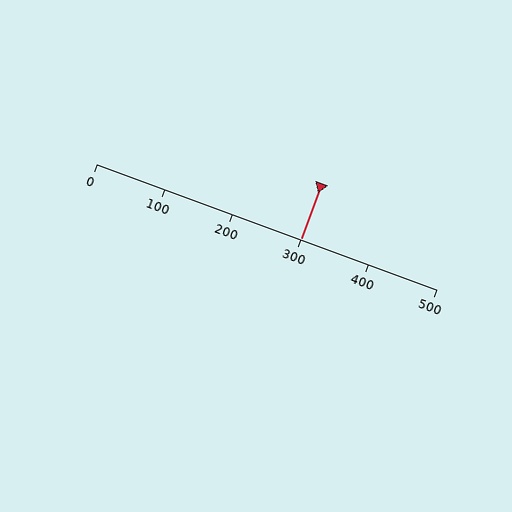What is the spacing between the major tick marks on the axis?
The major ticks are spaced 100 apart.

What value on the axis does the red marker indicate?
The marker indicates approximately 300.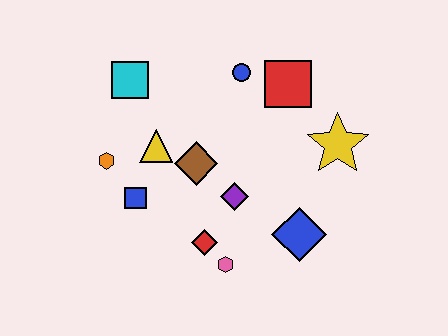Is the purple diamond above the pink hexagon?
Yes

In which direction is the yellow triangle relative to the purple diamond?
The yellow triangle is to the left of the purple diamond.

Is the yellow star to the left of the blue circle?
No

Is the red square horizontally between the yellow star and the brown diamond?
Yes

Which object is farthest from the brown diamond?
The yellow star is farthest from the brown diamond.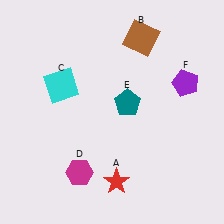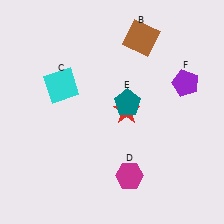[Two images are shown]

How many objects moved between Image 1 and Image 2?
2 objects moved between the two images.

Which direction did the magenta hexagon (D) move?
The magenta hexagon (D) moved right.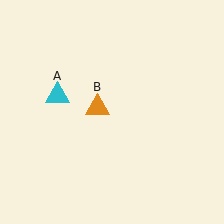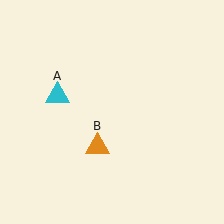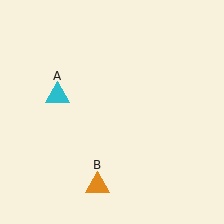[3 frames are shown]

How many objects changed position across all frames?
1 object changed position: orange triangle (object B).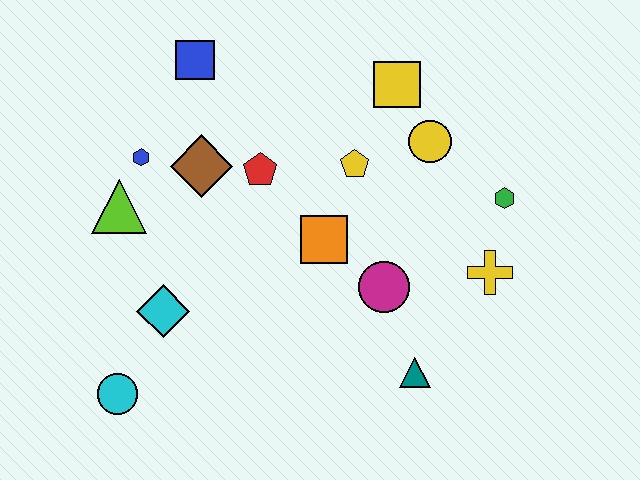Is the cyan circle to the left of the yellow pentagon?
Yes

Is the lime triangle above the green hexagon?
No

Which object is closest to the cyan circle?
The cyan diamond is closest to the cyan circle.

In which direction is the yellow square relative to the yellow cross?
The yellow square is above the yellow cross.